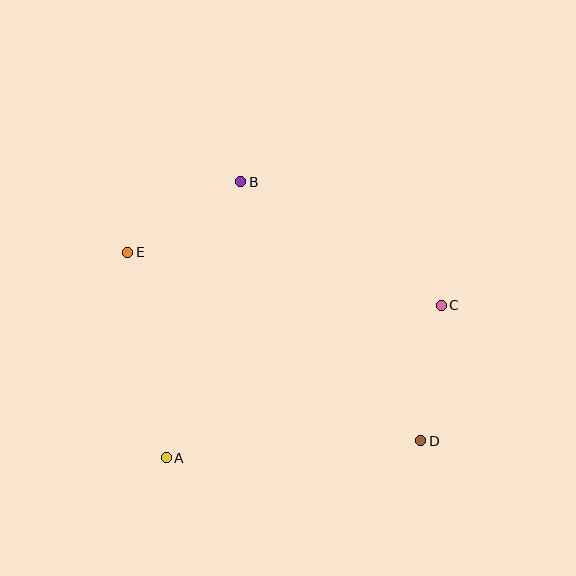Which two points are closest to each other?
Points B and E are closest to each other.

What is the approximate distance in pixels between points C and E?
The distance between C and E is approximately 318 pixels.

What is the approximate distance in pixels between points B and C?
The distance between B and C is approximately 236 pixels.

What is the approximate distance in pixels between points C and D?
The distance between C and D is approximately 137 pixels.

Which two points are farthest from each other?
Points D and E are farthest from each other.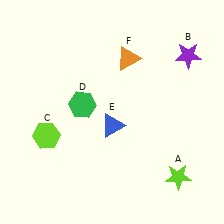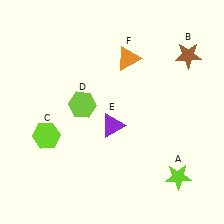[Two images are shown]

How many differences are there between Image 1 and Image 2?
There are 3 differences between the two images.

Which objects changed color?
B changed from purple to brown. D changed from green to lime. E changed from blue to purple.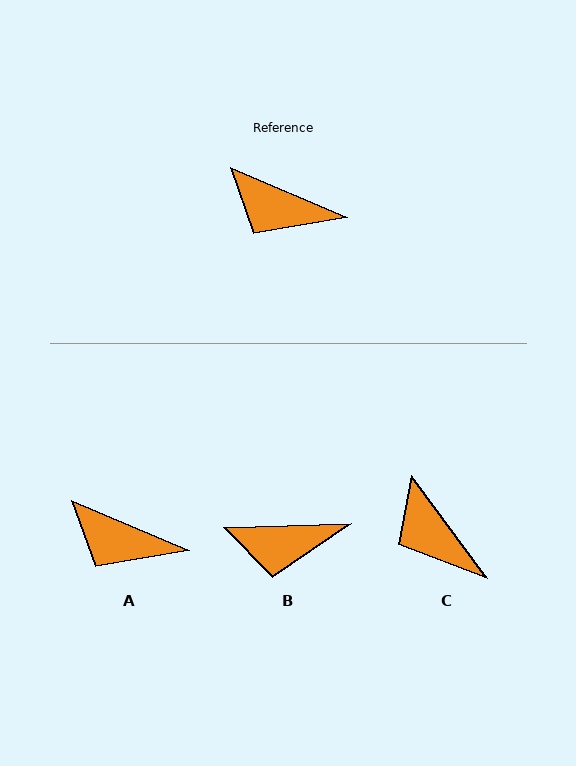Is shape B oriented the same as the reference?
No, it is off by about 25 degrees.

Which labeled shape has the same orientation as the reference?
A.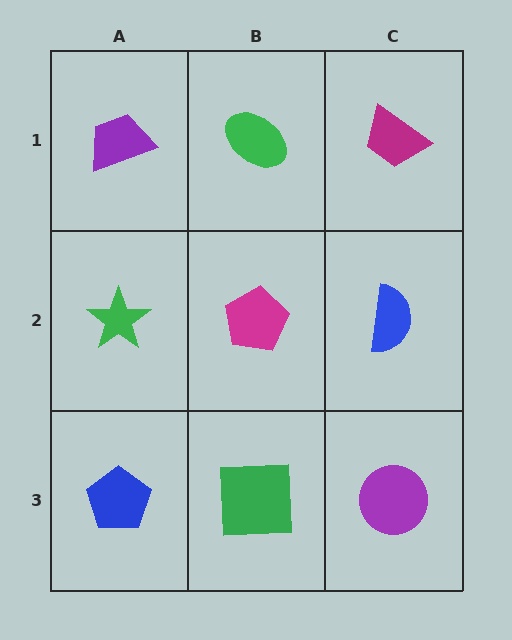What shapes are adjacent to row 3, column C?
A blue semicircle (row 2, column C), a green square (row 3, column B).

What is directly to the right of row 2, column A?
A magenta pentagon.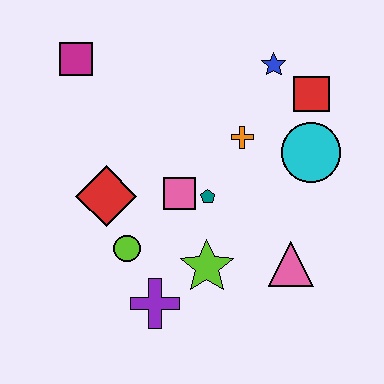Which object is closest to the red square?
The blue star is closest to the red square.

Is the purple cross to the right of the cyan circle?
No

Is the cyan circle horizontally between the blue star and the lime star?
No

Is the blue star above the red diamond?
Yes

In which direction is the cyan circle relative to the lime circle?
The cyan circle is to the right of the lime circle.